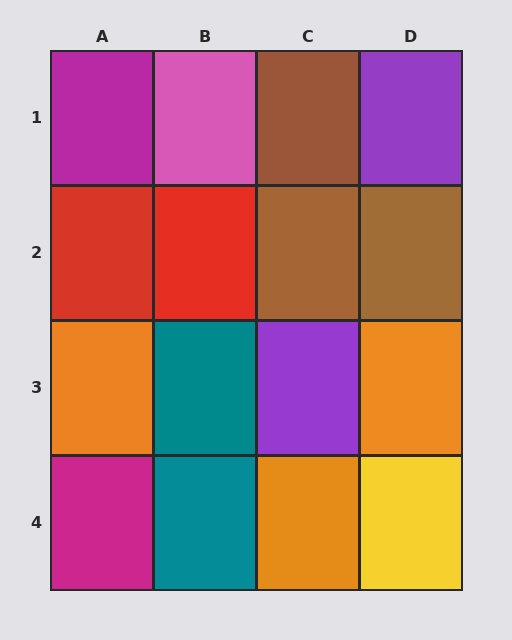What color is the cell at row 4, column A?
Magenta.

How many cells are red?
2 cells are red.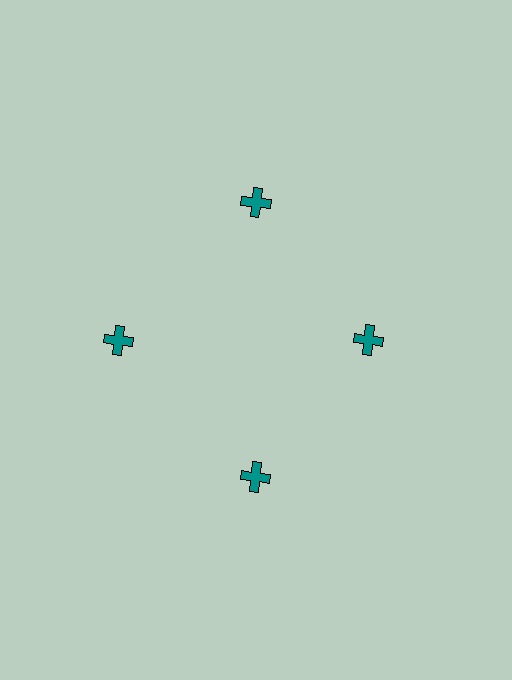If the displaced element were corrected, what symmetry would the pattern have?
It would have 4-fold rotational symmetry — the pattern would map onto itself every 90 degrees.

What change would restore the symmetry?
The symmetry would be restored by moving it outward, back onto the ring so that all 4 crosses sit at equal angles and equal distance from the center.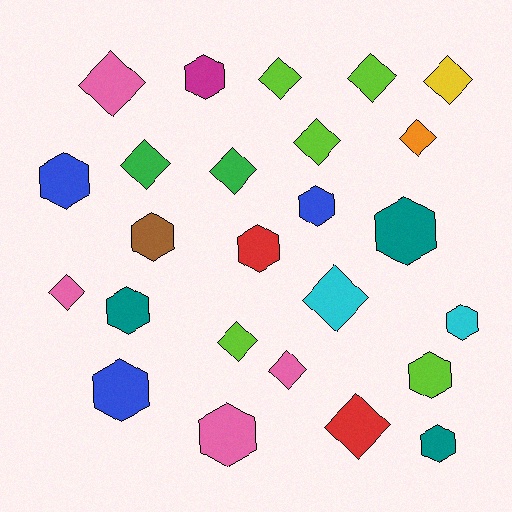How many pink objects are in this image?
There are 4 pink objects.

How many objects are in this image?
There are 25 objects.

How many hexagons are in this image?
There are 12 hexagons.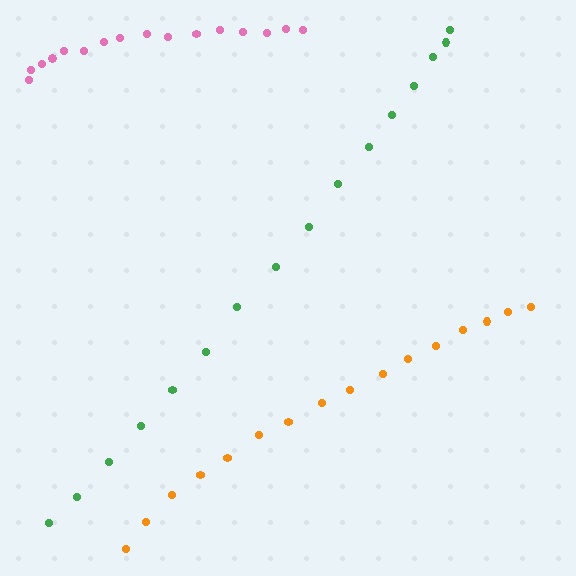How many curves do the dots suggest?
There are 3 distinct paths.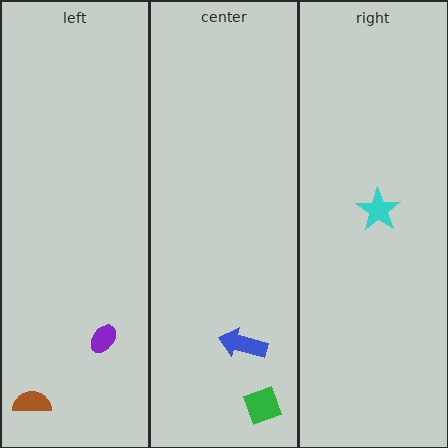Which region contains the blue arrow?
The center region.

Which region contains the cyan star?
The right region.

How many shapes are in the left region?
2.